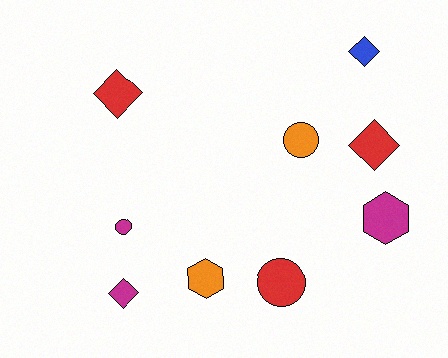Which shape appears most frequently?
Diamond, with 4 objects.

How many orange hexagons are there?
There is 1 orange hexagon.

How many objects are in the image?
There are 9 objects.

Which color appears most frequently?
Red, with 3 objects.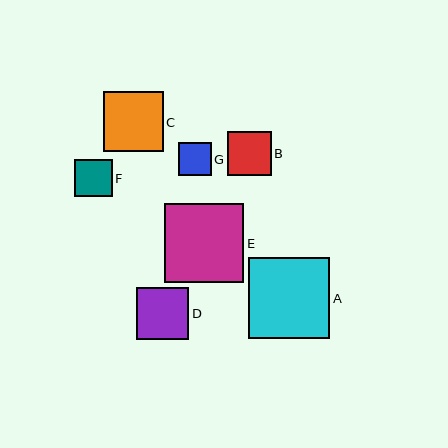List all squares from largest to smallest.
From largest to smallest: A, E, C, D, B, F, G.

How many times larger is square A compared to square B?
Square A is approximately 1.9 times the size of square B.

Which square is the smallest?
Square G is the smallest with a size of approximately 33 pixels.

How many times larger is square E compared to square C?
Square E is approximately 1.3 times the size of square C.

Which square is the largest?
Square A is the largest with a size of approximately 82 pixels.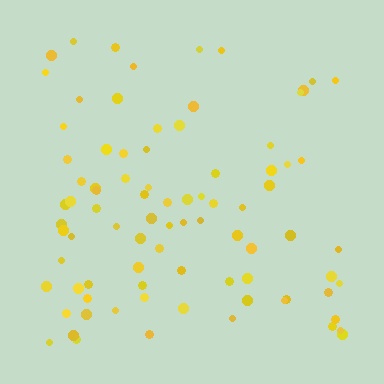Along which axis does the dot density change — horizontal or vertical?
Vertical.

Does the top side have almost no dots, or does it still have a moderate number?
Still a moderate number, just noticeably fewer than the bottom.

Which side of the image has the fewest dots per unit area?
The top.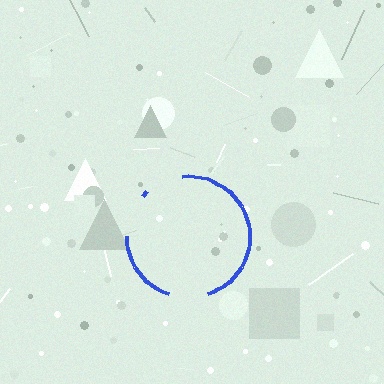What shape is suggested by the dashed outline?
The dashed outline suggests a circle.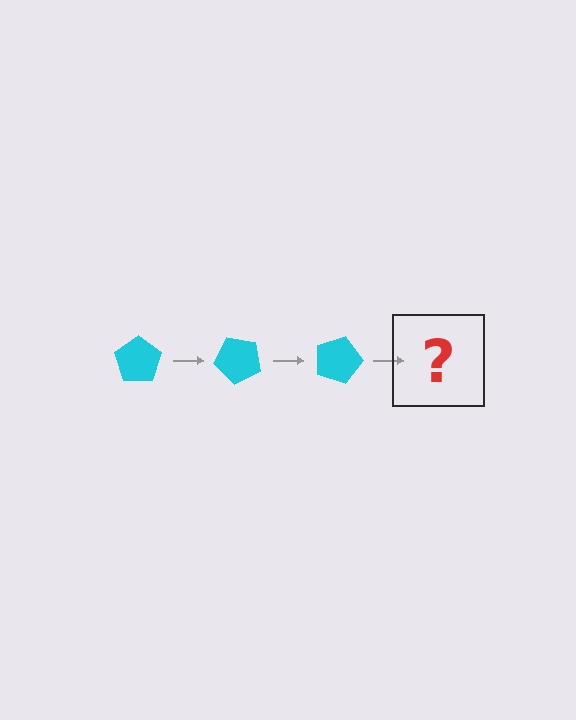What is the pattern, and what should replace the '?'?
The pattern is that the pentagon rotates 45 degrees each step. The '?' should be a cyan pentagon rotated 135 degrees.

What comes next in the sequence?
The next element should be a cyan pentagon rotated 135 degrees.